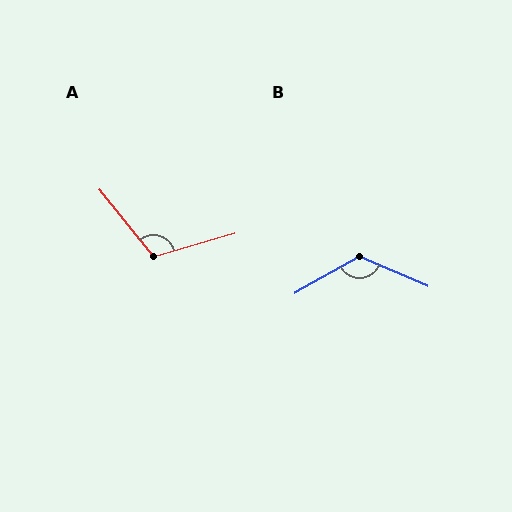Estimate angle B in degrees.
Approximately 127 degrees.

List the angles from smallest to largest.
A (113°), B (127°).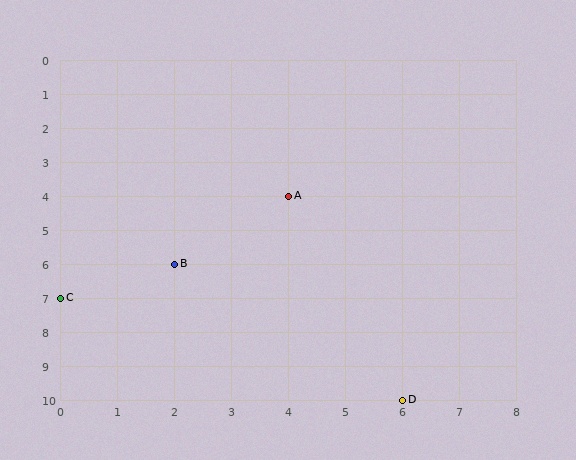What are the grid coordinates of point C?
Point C is at grid coordinates (0, 7).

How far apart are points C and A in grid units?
Points C and A are 4 columns and 3 rows apart (about 5.0 grid units diagonally).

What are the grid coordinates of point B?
Point B is at grid coordinates (2, 6).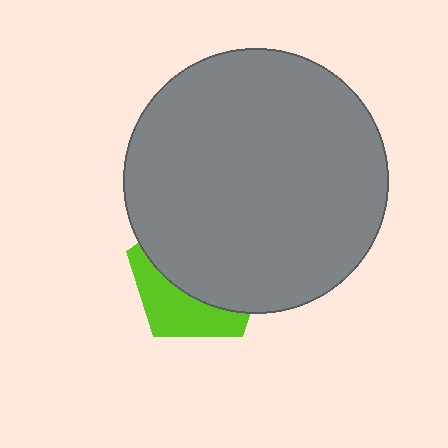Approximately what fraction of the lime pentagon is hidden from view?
Roughly 65% of the lime pentagon is hidden behind the gray circle.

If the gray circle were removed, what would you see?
You would see the complete lime pentagon.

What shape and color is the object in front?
The object in front is a gray circle.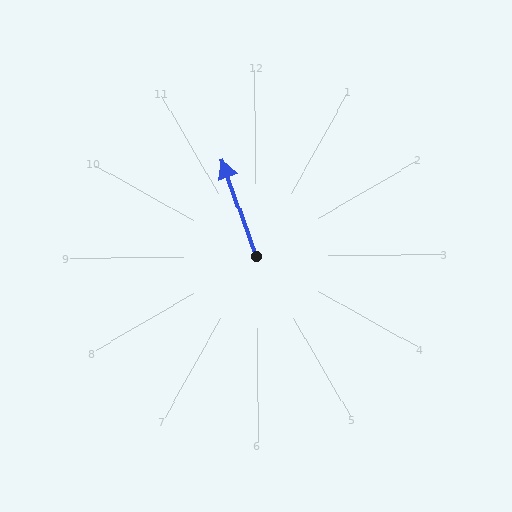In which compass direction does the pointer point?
North.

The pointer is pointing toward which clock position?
Roughly 11 o'clock.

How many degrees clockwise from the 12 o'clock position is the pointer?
Approximately 341 degrees.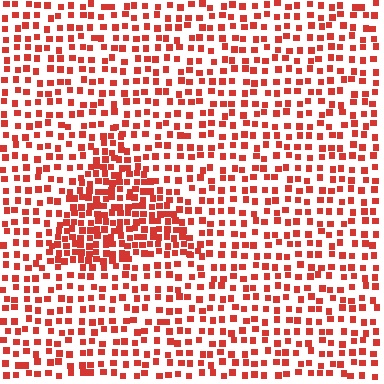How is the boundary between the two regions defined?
The boundary is defined by a change in element density (approximately 1.9x ratio). All elements are the same color, size, and shape.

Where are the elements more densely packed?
The elements are more densely packed inside the triangle boundary.